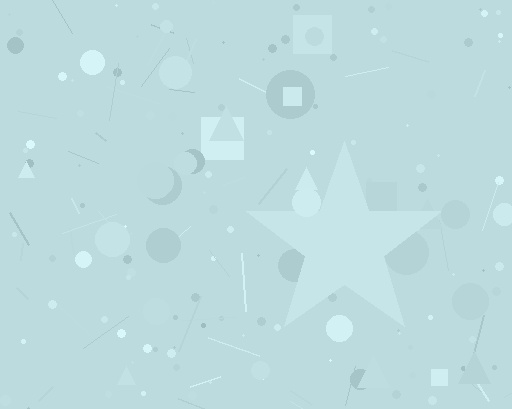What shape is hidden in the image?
A star is hidden in the image.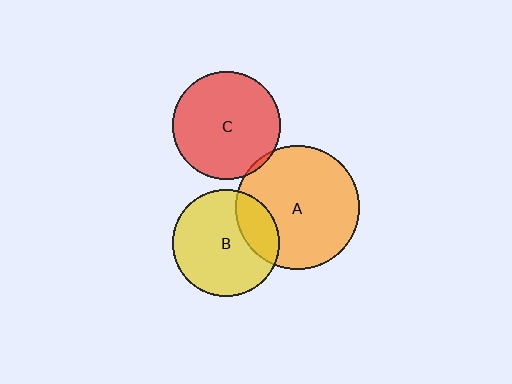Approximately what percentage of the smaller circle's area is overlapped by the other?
Approximately 25%.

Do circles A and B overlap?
Yes.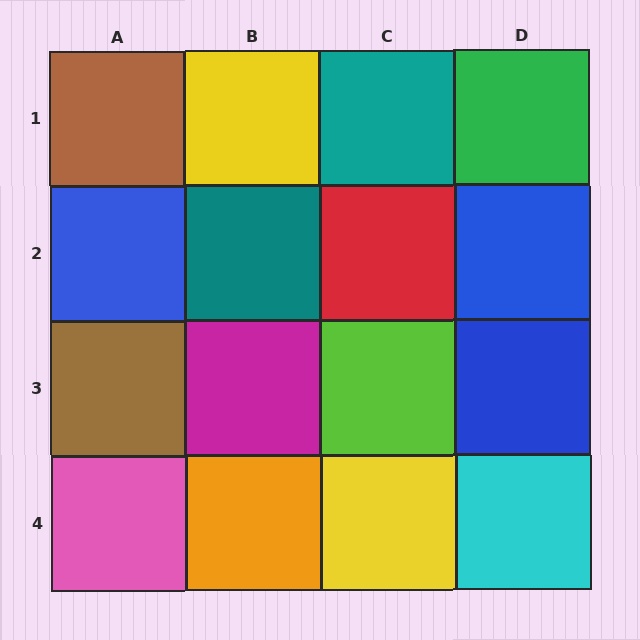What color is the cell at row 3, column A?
Brown.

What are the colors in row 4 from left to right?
Pink, orange, yellow, cyan.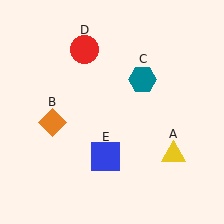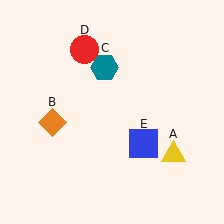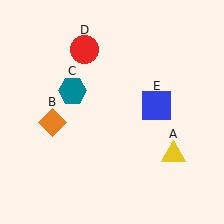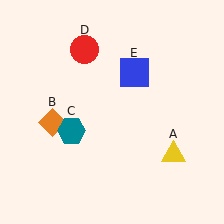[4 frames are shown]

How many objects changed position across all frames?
2 objects changed position: teal hexagon (object C), blue square (object E).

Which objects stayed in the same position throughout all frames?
Yellow triangle (object A) and orange diamond (object B) and red circle (object D) remained stationary.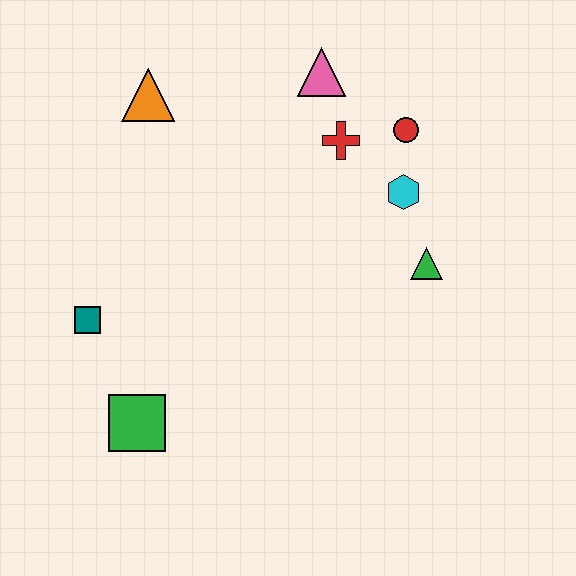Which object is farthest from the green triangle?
The teal square is farthest from the green triangle.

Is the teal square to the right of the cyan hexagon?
No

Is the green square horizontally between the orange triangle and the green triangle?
No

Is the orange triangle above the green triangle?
Yes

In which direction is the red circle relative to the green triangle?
The red circle is above the green triangle.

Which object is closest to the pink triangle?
The red cross is closest to the pink triangle.